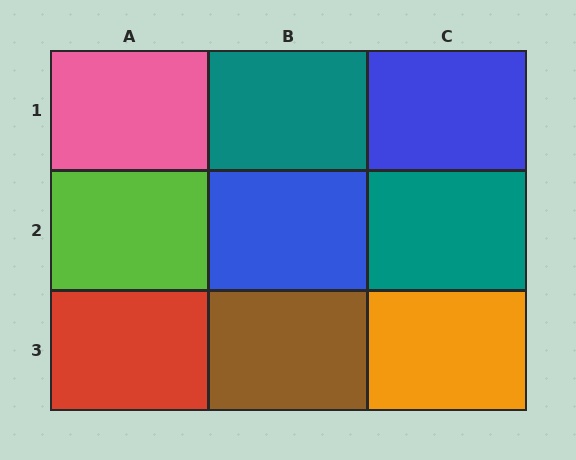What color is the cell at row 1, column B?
Teal.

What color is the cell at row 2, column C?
Teal.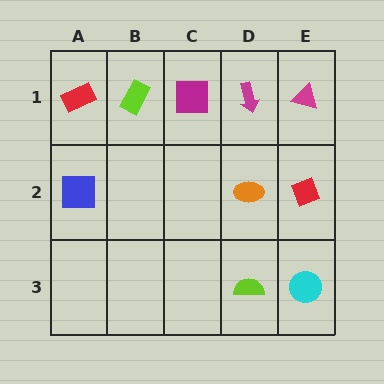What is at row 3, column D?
A lime semicircle.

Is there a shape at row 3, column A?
No, that cell is empty.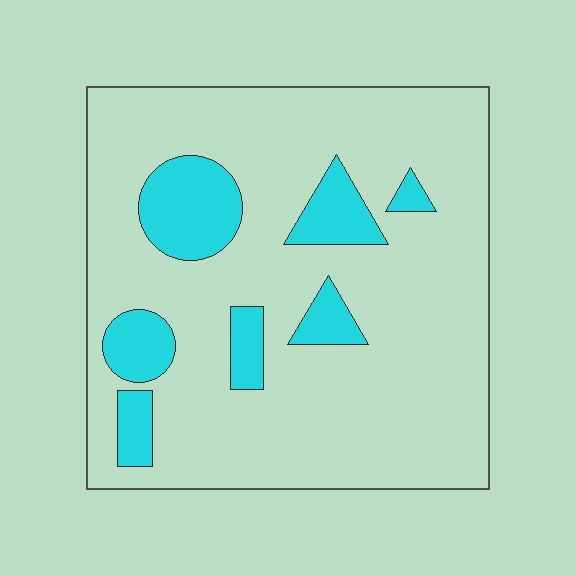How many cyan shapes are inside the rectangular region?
7.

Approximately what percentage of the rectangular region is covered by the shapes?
Approximately 15%.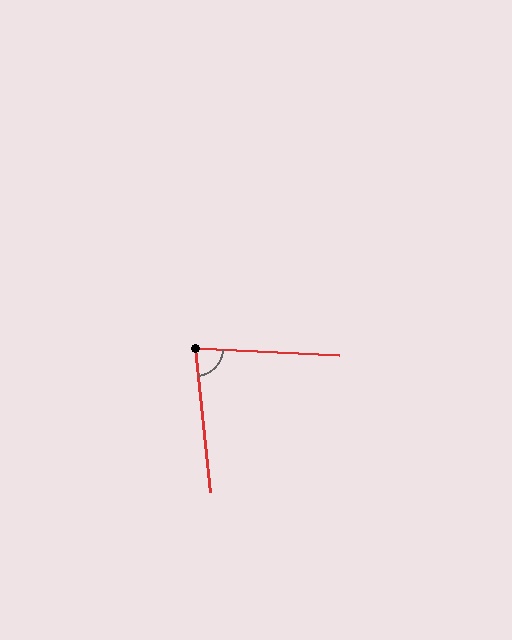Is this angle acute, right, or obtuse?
It is acute.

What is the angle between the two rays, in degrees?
Approximately 81 degrees.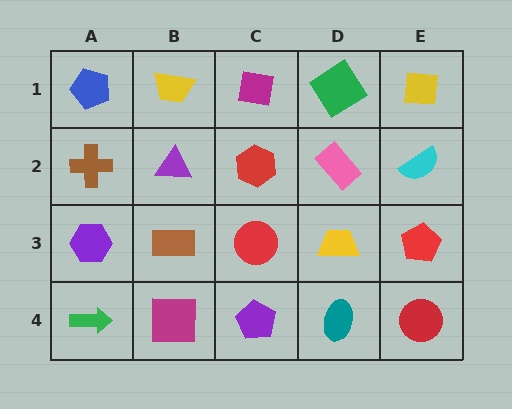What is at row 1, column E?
A yellow square.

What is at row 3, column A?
A purple hexagon.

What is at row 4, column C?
A purple pentagon.